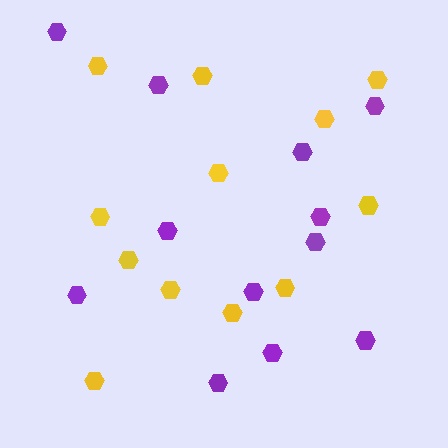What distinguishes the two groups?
There are 2 groups: one group of purple hexagons (12) and one group of yellow hexagons (12).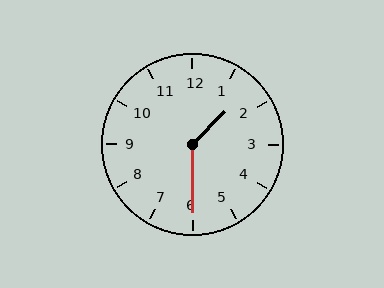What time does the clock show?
1:30.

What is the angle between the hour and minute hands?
Approximately 135 degrees.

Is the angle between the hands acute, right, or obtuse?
It is obtuse.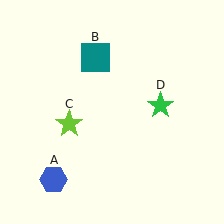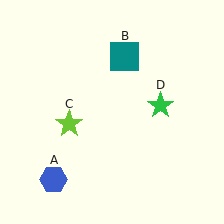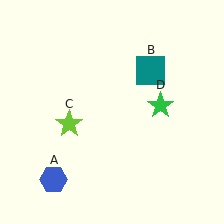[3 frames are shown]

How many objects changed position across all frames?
1 object changed position: teal square (object B).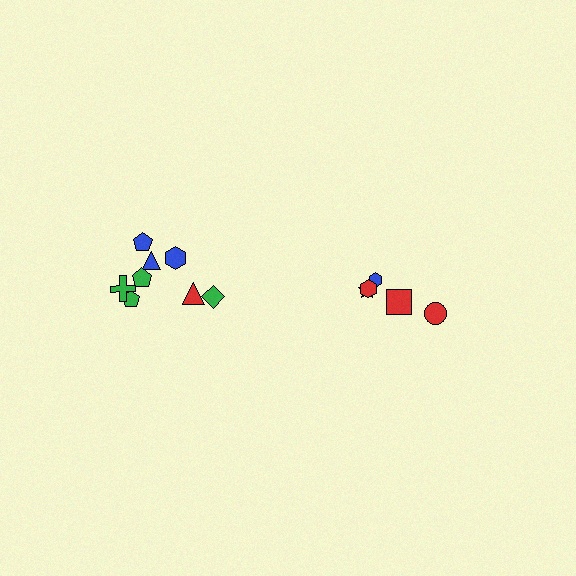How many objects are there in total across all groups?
There are 13 objects.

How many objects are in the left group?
There are 8 objects.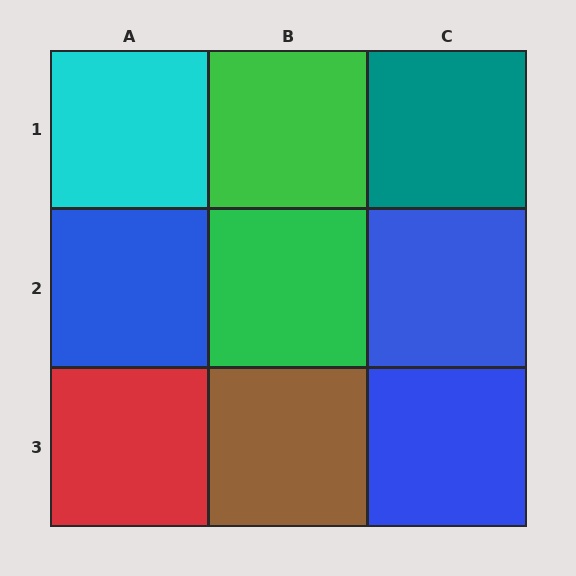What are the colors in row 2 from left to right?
Blue, green, blue.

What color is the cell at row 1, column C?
Teal.